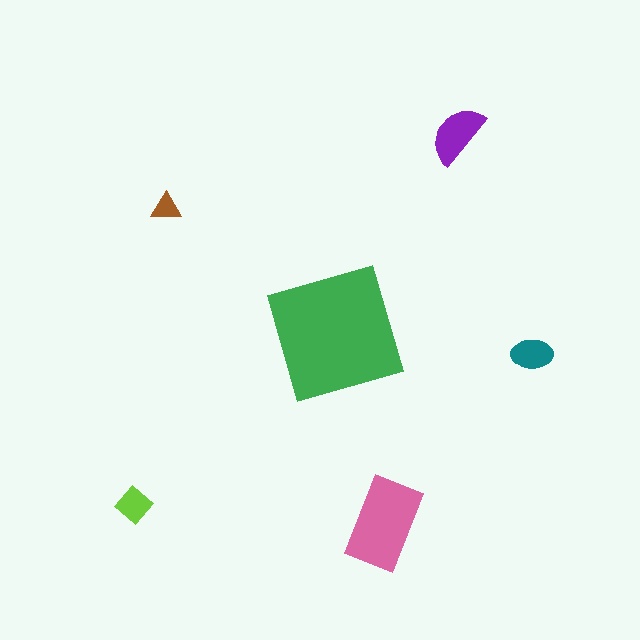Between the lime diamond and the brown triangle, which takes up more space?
The lime diamond.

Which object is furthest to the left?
The lime diamond is leftmost.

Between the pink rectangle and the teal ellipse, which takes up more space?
The pink rectangle.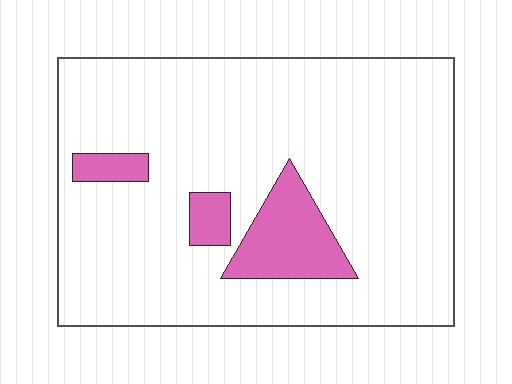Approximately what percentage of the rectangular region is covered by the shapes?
Approximately 10%.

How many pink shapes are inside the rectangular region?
3.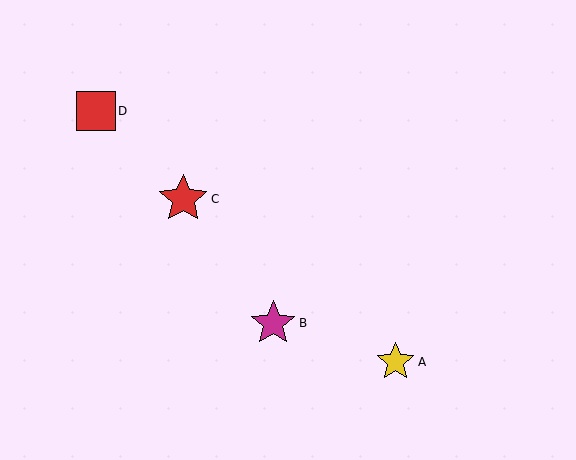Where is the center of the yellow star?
The center of the yellow star is at (395, 362).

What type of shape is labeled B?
Shape B is a magenta star.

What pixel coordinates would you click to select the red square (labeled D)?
Click at (96, 111) to select the red square D.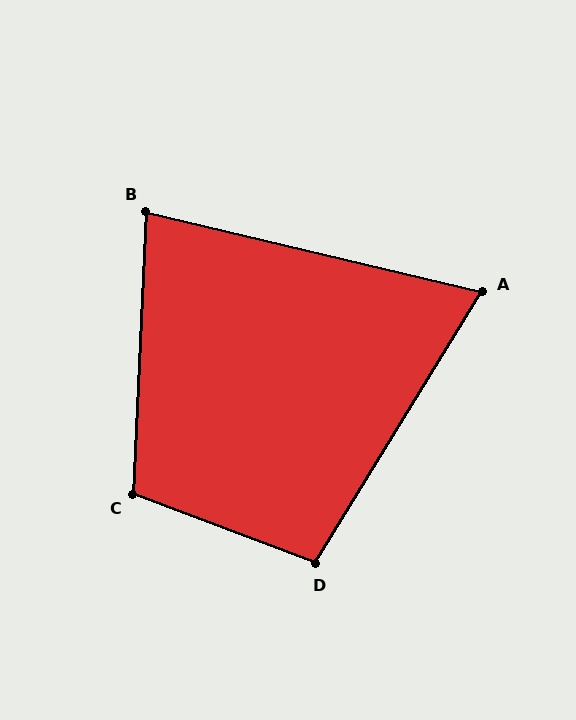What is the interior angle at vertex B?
Approximately 79 degrees (acute).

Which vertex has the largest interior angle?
C, at approximately 108 degrees.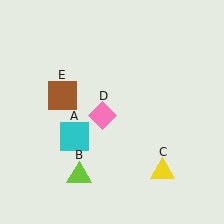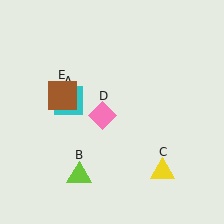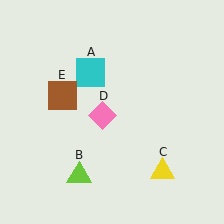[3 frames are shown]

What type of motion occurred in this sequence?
The cyan square (object A) rotated clockwise around the center of the scene.